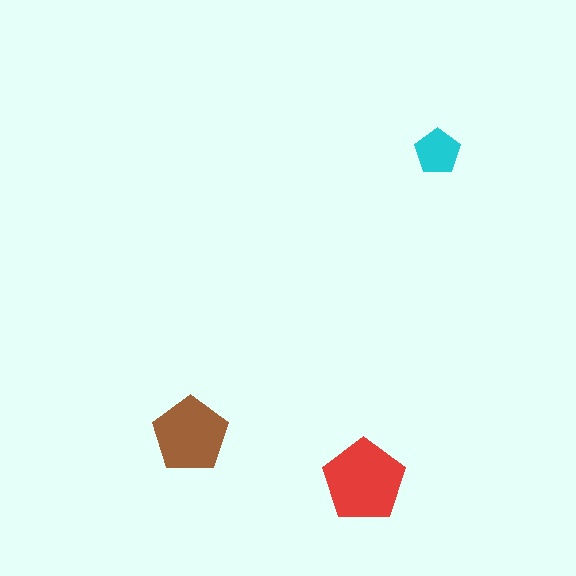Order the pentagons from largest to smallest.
the red one, the brown one, the cyan one.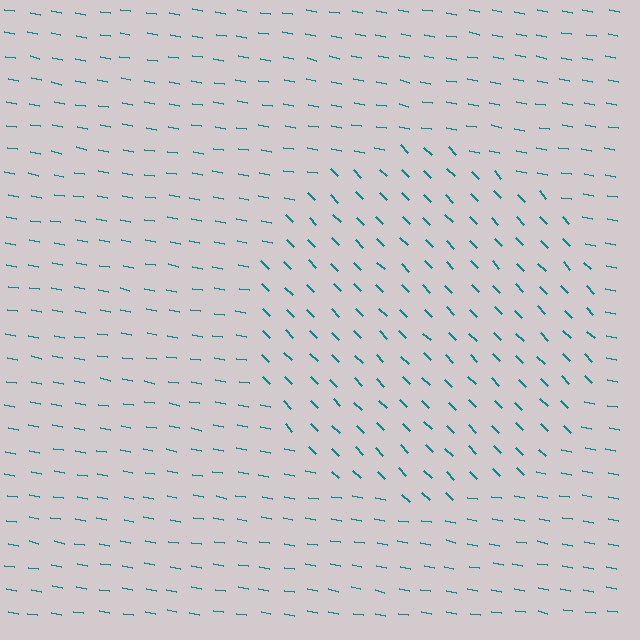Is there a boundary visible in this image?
Yes, there is a texture boundary formed by a change in line orientation.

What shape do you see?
I see a circle.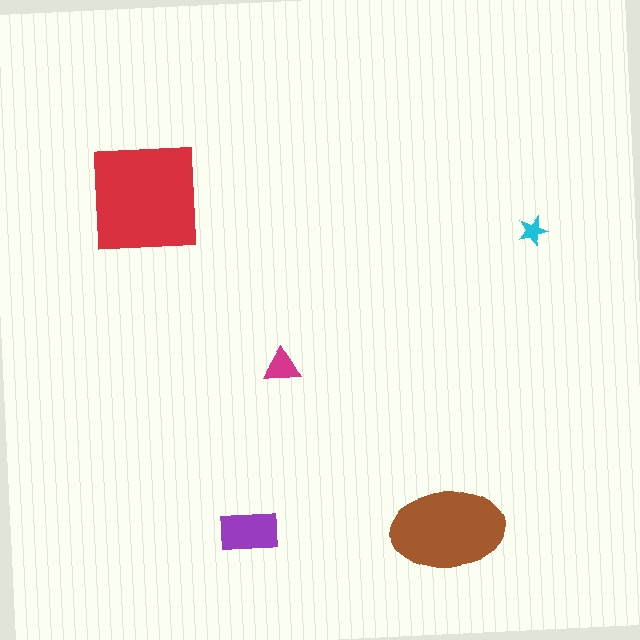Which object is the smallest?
The cyan star.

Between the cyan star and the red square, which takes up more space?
The red square.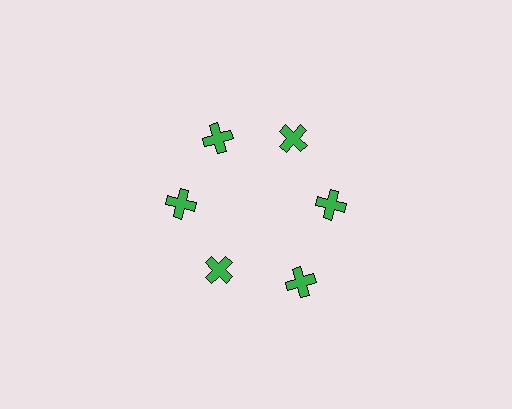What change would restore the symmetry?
The symmetry would be restored by moving it inward, back onto the ring so that all 6 crosses sit at equal angles and equal distance from the center.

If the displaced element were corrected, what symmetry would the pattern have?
It would have 6-fold rotational symmetry — the pattern would map onto itself every 60 degrees.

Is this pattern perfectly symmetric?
No. The 6 green crosses are arranged in a ring, but one element near the 5 o'clock position is pushed outward from the center, breaking the 6-fold rotational symmetry.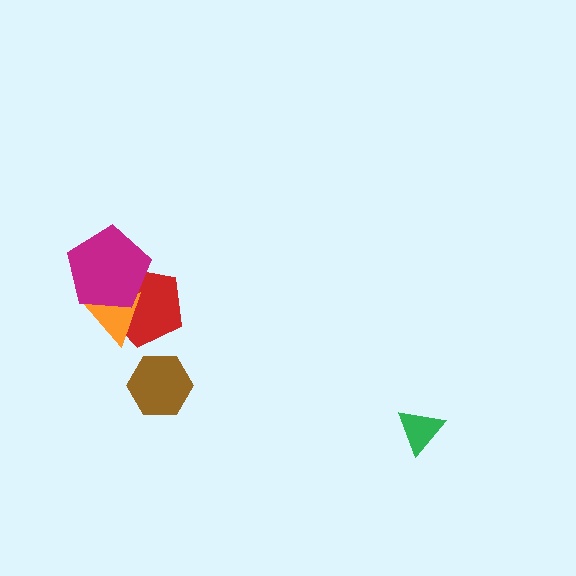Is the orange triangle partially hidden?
Yes, it is partially covered by another shape.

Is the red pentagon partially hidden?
Yes, it is partially covered by another shape.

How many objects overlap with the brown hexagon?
0 objects overlap with the brown hexagon.